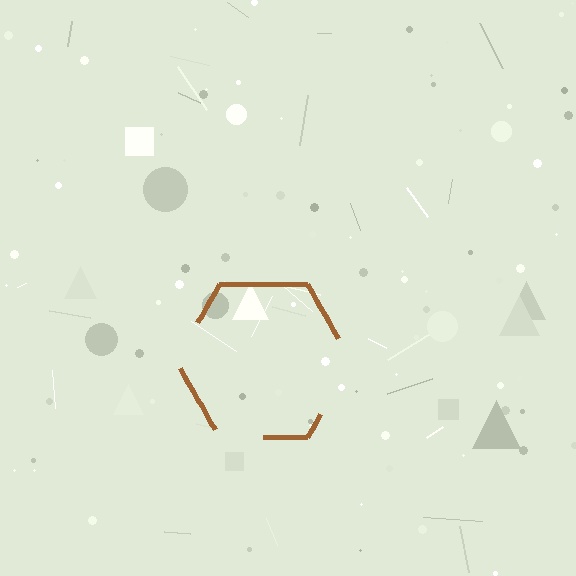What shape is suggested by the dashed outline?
The dashed outline suggests a hexagon.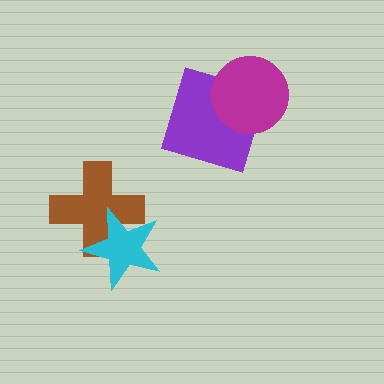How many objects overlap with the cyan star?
1 object overlaps with the cyan star.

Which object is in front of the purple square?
The magenta circle is in front of the purple square.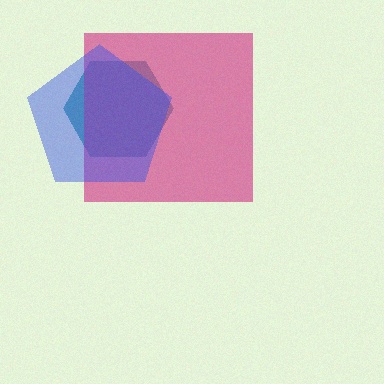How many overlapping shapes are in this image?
There are 3 overlapping shapes in the image.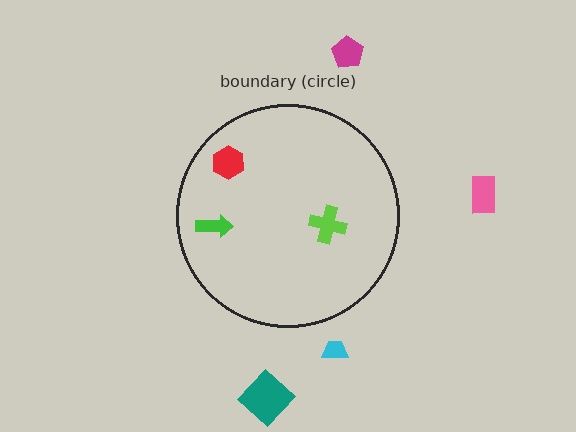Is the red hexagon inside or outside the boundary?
Inside.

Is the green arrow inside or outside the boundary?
Inside.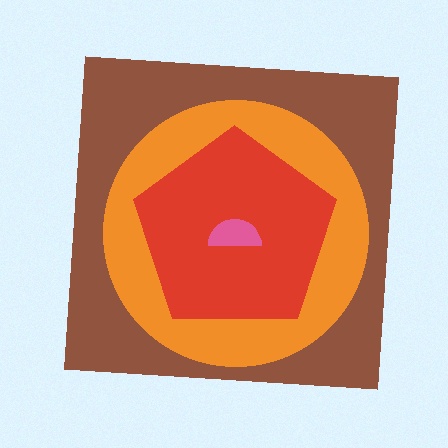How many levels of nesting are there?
4.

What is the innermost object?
The pink semicircle.